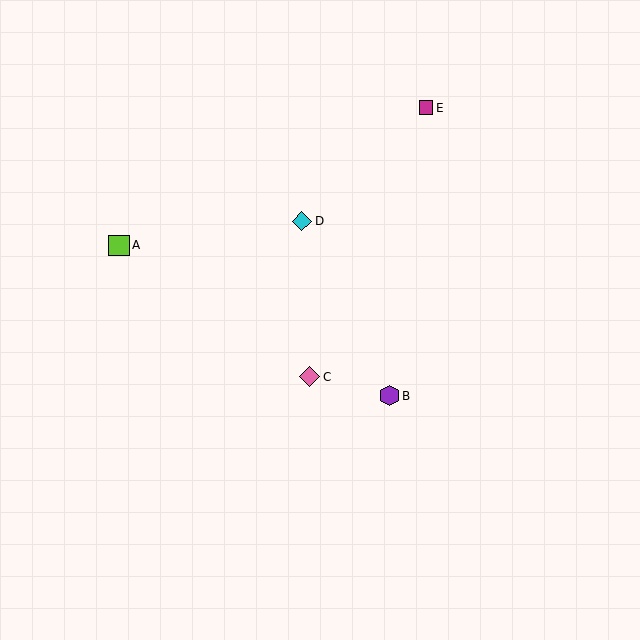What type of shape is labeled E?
Shape E is a magenta square.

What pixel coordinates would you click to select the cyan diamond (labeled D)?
Click at (302, 221) to select the cyan diamond D.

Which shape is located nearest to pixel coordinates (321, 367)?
The pink diamond (labeled C) at (310, 377) is nearest to that location.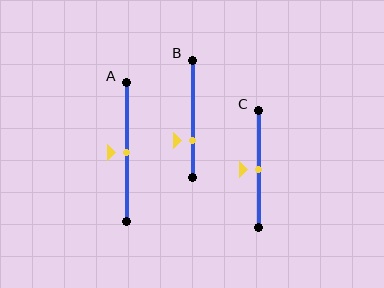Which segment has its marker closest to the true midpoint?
Segment A has its marker closest to the true midpoint.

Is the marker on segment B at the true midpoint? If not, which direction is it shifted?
No, the marker on segment B is shifted downward by about 19% of the segment length.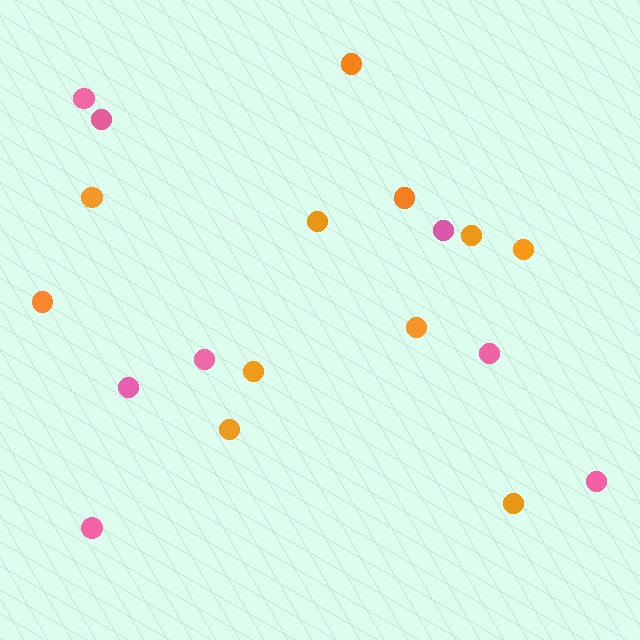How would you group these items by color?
There are 2 groups: one group of orange circles (11) and one group of pink circles (8).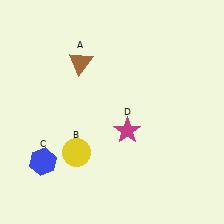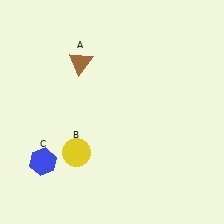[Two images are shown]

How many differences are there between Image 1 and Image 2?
There is 1 difference between the two images.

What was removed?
The magenta star (D) was removed in Image 2.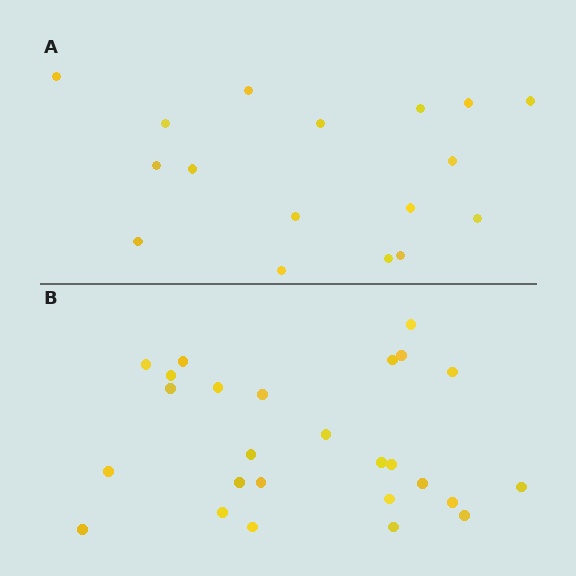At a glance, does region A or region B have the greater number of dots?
Region B (the bottom region) has more dots.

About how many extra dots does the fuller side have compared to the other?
Region B has roughly 8 or so more dots than region A.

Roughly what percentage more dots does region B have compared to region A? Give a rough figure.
About 55% more.